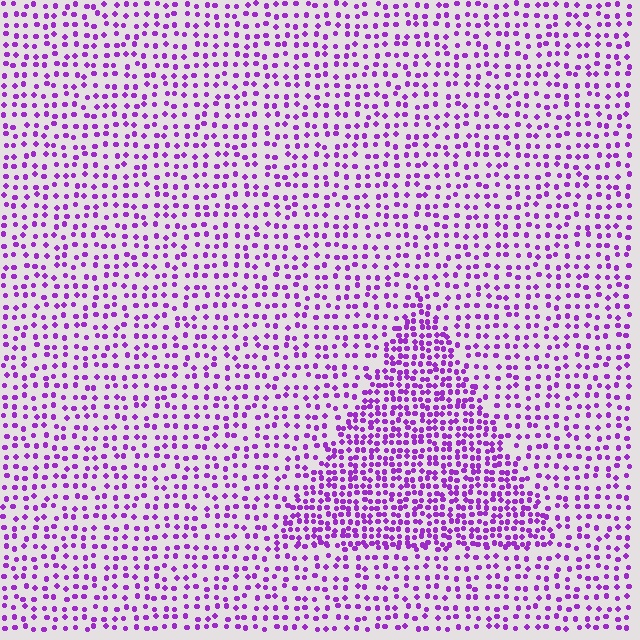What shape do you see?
I see a triangle.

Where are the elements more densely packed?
The elements are more densely packed inside the triangle boundary.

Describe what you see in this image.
The image contains small purple elements arranged at two different densities. A triangle-shaped region is visible where the elements are more densely packed than the surrounding area.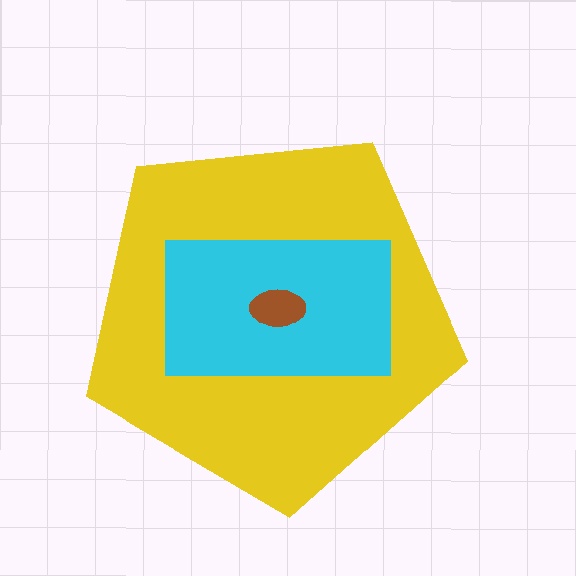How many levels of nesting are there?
3.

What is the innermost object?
The brown ellipse.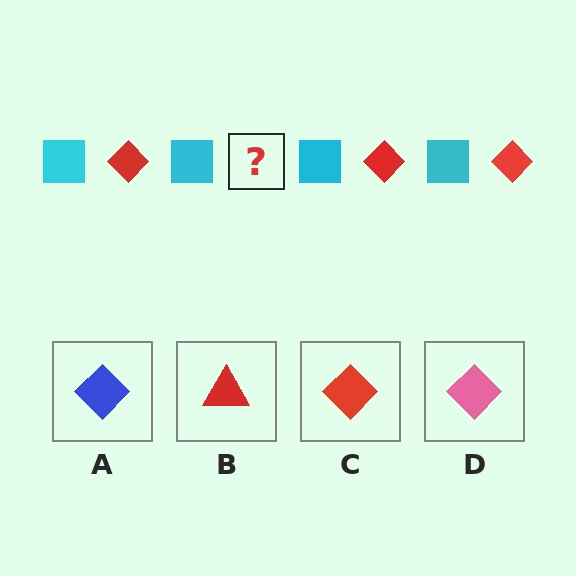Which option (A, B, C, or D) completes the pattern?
C.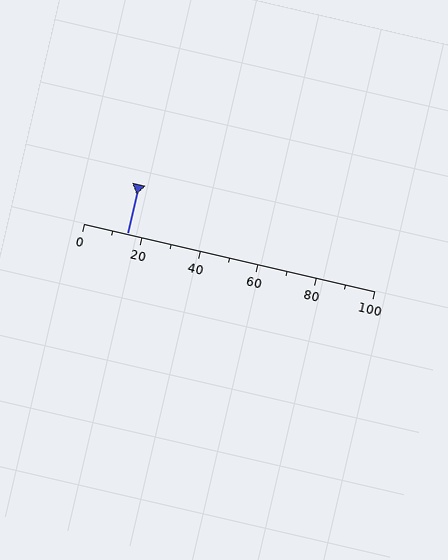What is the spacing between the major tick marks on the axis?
The major ticks are spaced 20 apart.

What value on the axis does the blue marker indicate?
The marker indicates approximately 15.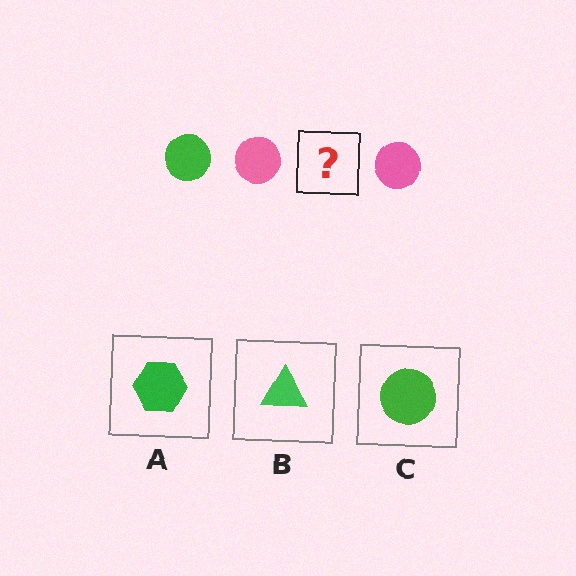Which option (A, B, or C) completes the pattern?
C.